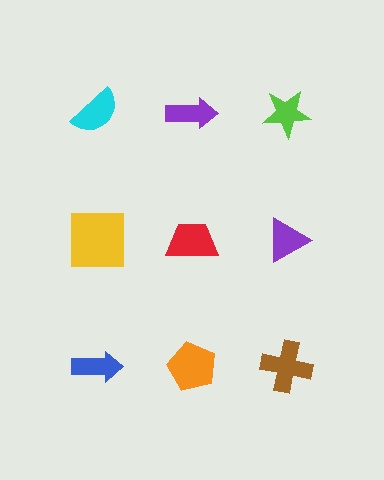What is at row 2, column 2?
A red trapezoid.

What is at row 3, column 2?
An orange pentagon.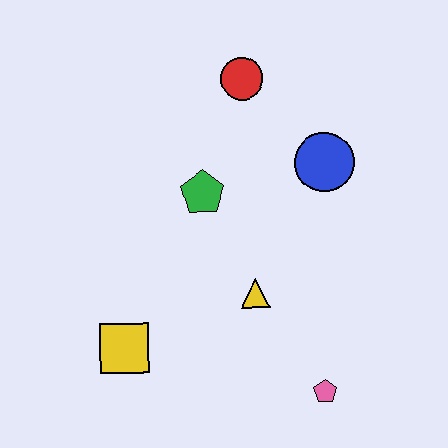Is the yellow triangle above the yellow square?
Yes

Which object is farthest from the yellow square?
The red circle is farthest from the yellow square.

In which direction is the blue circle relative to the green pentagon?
The blue circle is to the right of the green pentagon.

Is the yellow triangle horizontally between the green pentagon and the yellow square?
No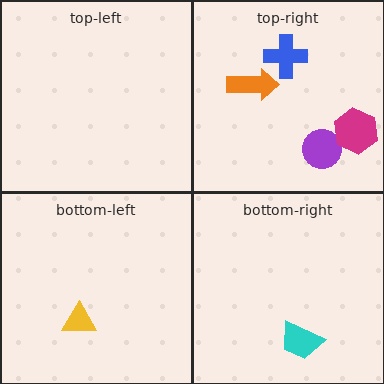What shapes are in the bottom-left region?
The yellow triangle.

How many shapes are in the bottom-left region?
1.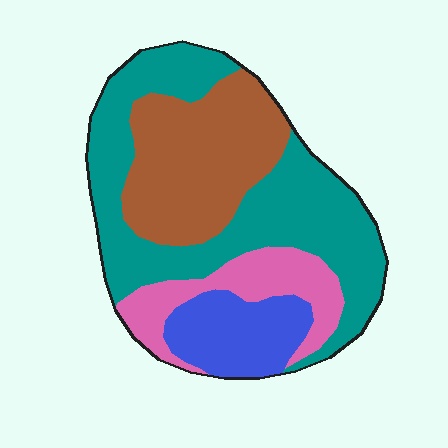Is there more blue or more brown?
Brown.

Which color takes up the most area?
Teal, at roughly 45%.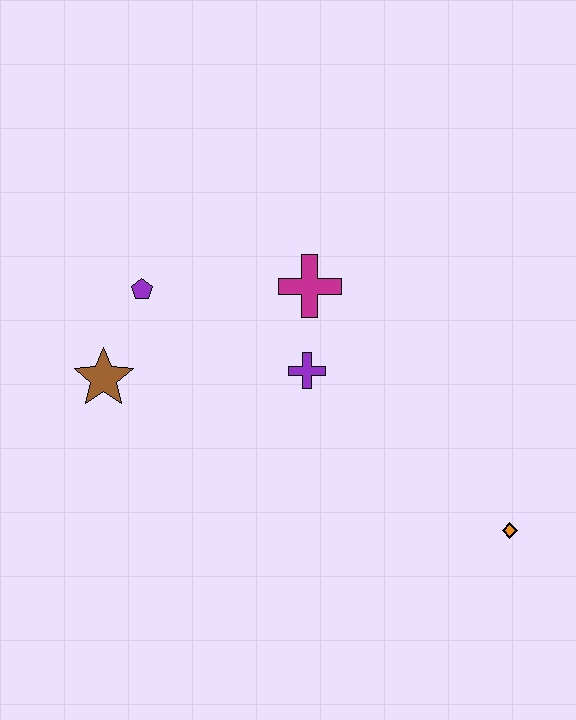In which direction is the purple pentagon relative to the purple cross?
The purple pentagon is to the left of the purple cross.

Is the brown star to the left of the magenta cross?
Yes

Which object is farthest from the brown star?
The orange diamond is farthest from the brown star.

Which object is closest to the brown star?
The purple pentagon is closest to the brown star.